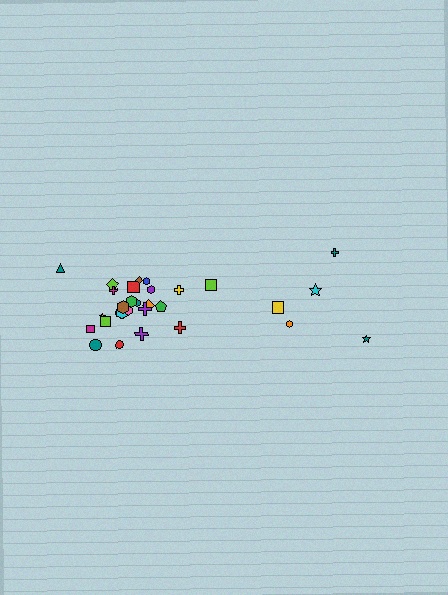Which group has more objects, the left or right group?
The left group.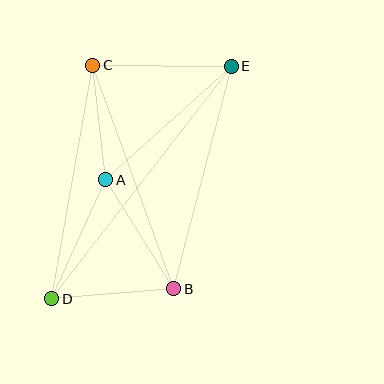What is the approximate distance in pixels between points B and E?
The distance between B and E is approximately 230 pixels.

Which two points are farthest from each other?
Points D and E are farthest from each other.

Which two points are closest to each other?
Points A and C are closest to each other.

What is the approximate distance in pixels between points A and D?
The distance between A and D is approximately 131 pixels.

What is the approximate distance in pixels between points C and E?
The distance between C and E is approximately 139 pixels.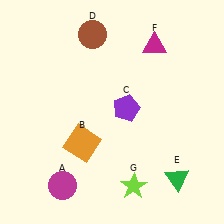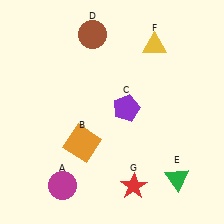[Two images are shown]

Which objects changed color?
F changed from magenta to yellow. G changed from lime to red.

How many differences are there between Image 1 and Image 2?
There are 2 differences between the two images.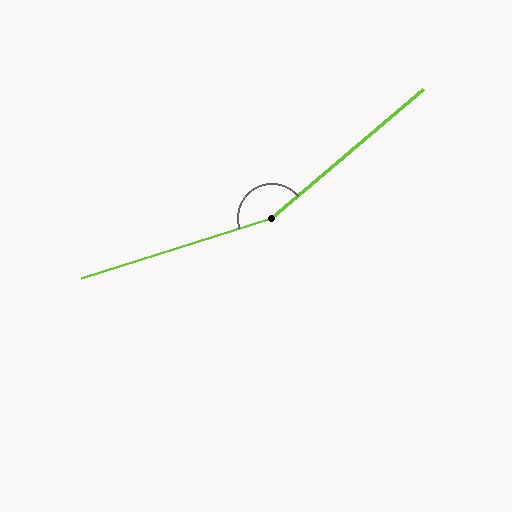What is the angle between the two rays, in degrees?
Approximately 157 degrees.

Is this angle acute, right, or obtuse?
It is obtuse.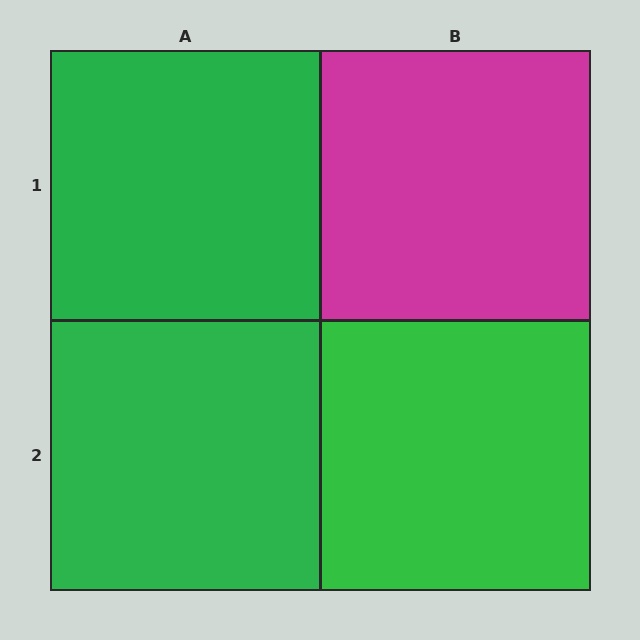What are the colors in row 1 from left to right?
Green, magenta.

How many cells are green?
3 cells are green.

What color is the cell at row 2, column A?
Green.